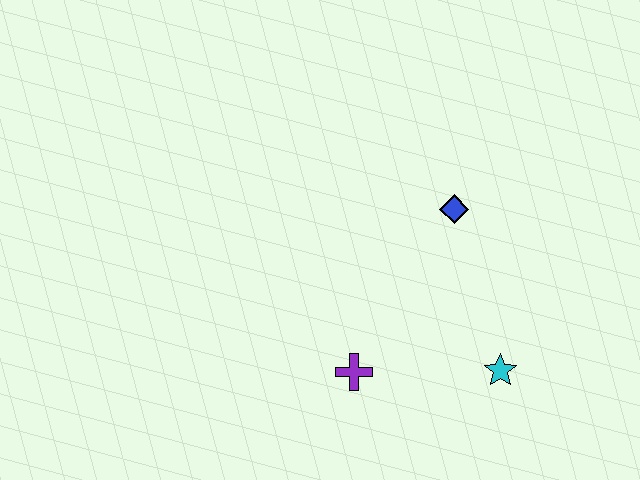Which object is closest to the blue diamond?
The cyan star is closest to the blue diamond.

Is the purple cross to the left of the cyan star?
Yes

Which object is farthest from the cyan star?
The blue diamond is farthest from the cyan star.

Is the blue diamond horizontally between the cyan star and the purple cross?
Yes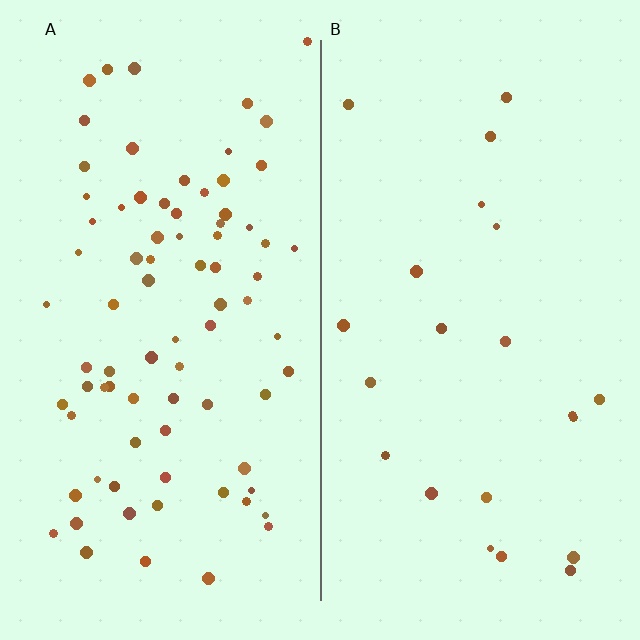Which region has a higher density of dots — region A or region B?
A (the left).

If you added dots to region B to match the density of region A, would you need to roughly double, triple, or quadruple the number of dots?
Approximately quadruple.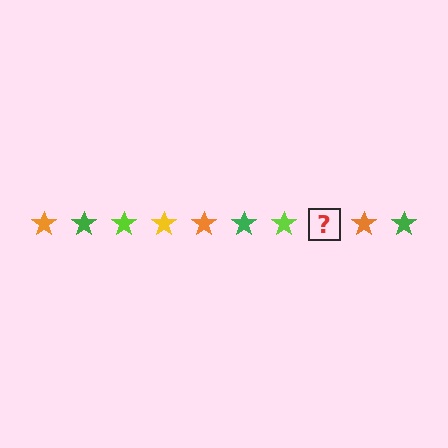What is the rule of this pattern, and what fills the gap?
The rule is that the pattern cycles through orange, green, lime, yellow stars. The gap should be filled with a yellow star.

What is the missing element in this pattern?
The missing element is a yellow star.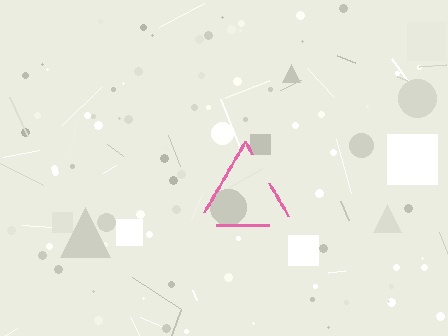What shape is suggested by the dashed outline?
The dashed outline suggests a triangle.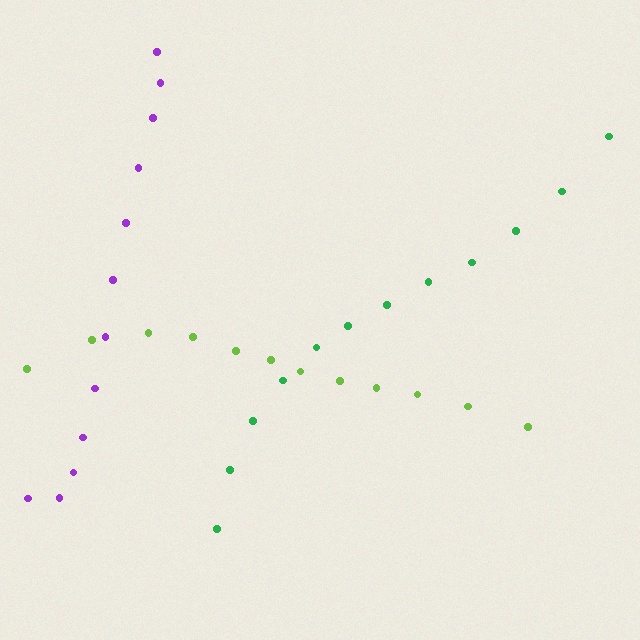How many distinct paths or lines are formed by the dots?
There are 3 distinct paths.